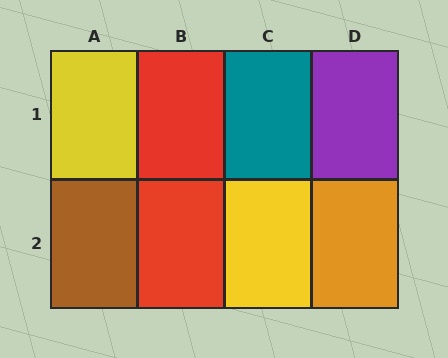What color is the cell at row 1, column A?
Yellow.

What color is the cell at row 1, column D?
Purple.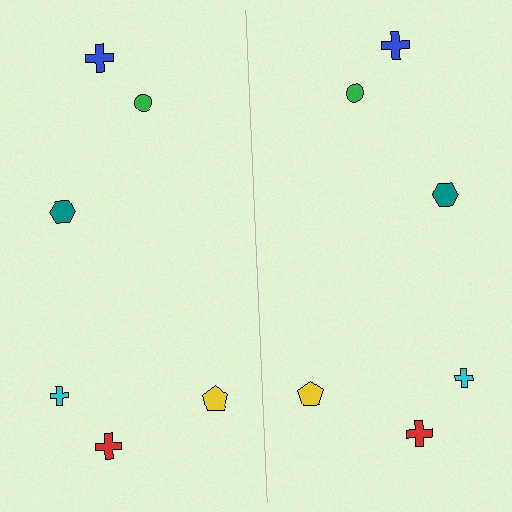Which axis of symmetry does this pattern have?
The pattern has a vertical axis of symmetry running through the center of the image.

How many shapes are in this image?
There are 12 shapes in this image.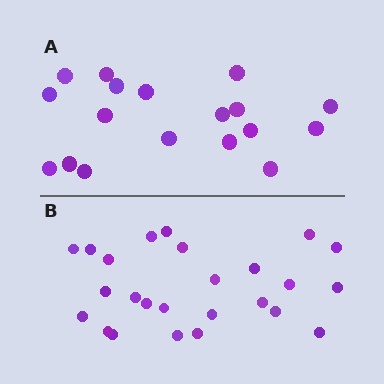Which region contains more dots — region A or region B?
Region B (the bottom region) has more dots.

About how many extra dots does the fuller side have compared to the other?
Region B has roughly 8 or so more dots than region A.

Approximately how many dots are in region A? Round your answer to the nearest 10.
About 20 dots. (The exact count is 18, which rounds to 20.)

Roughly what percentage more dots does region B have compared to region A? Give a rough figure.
About 40% more.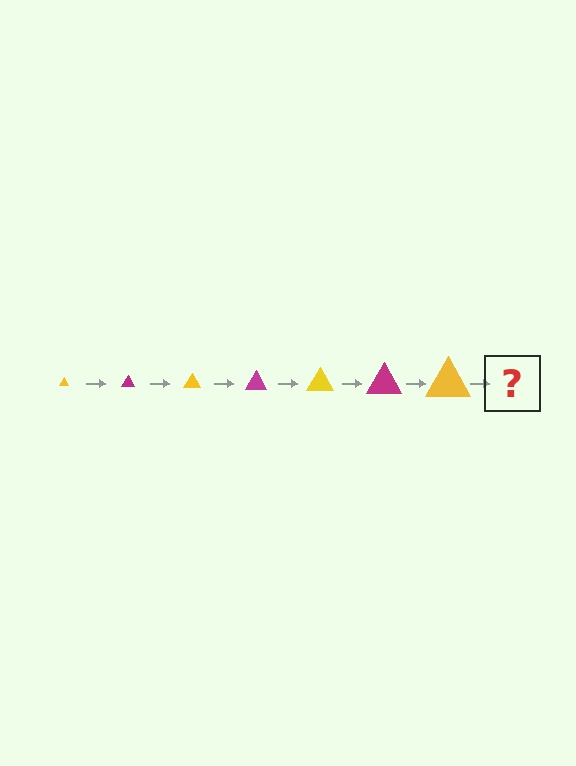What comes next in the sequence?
The next element should be a magenta triangle, larger than the previous one.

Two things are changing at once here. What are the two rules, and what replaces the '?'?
The two rules are that the triangle grows larger each step and the color cycles through yellow and magenta. The '?' should be a magenta triangle, larger than the previous one.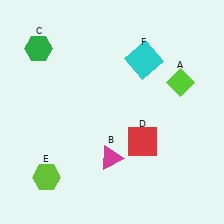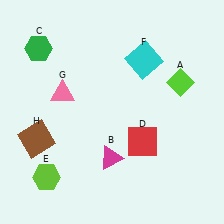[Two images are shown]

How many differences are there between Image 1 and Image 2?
There are 2 differences between the two images.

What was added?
A pink triangle (G), a brown square (H) were added in Image 2.